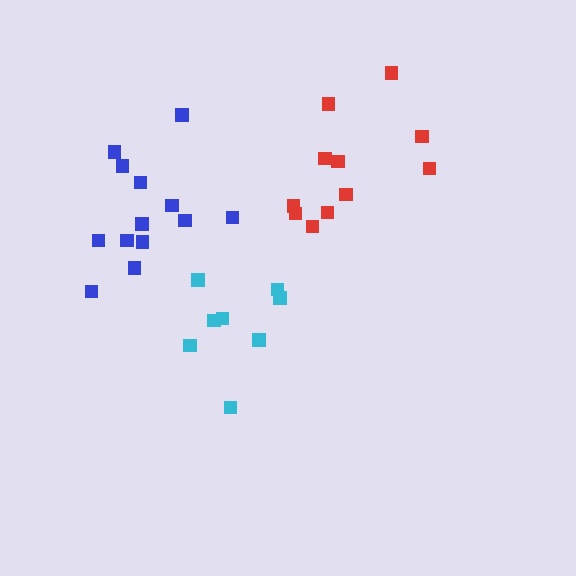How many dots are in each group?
Group 1: 8 dots, Group 2: 13 dots, Group 3: 11 dots (32 total).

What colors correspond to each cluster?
The clusters are colored: cyan, blue, red.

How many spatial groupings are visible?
There are 3 spatial groupings.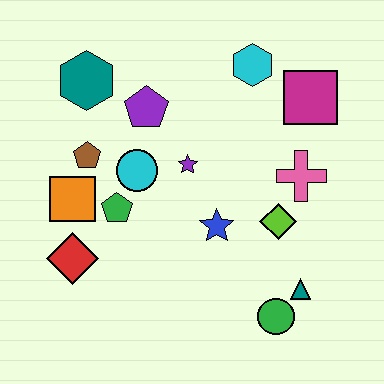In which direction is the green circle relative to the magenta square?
The green circle is below the magenta square.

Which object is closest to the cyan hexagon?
The magenta square is closest to the cyan hexagon.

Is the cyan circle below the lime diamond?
No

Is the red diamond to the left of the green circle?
Yes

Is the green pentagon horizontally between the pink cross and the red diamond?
Yes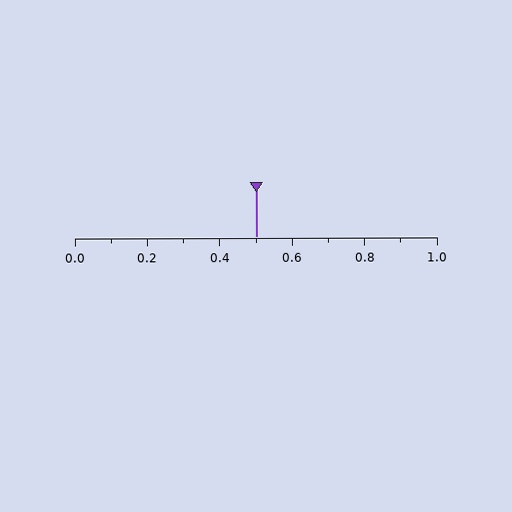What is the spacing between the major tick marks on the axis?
The major ticks are spaced 0.2 apart.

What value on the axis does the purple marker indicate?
The marker indicates approximately 0.5.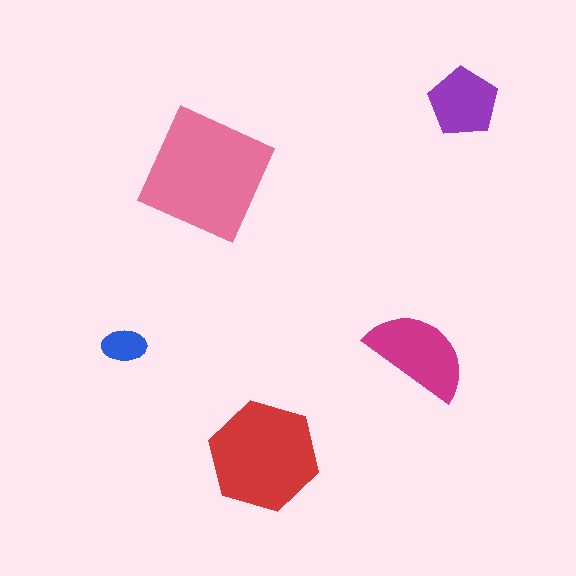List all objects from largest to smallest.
The pink square, the red hexagon, the magenta semicircle, the purple pentagon, the blue ellipse.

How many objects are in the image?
There are 5 objects in the image.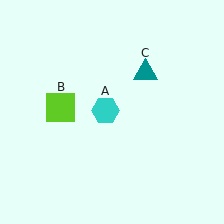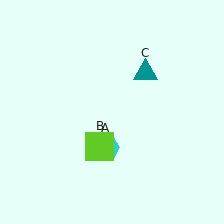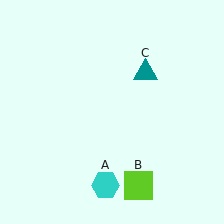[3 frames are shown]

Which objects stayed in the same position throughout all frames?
Teal triangle (object C) remained stationary.